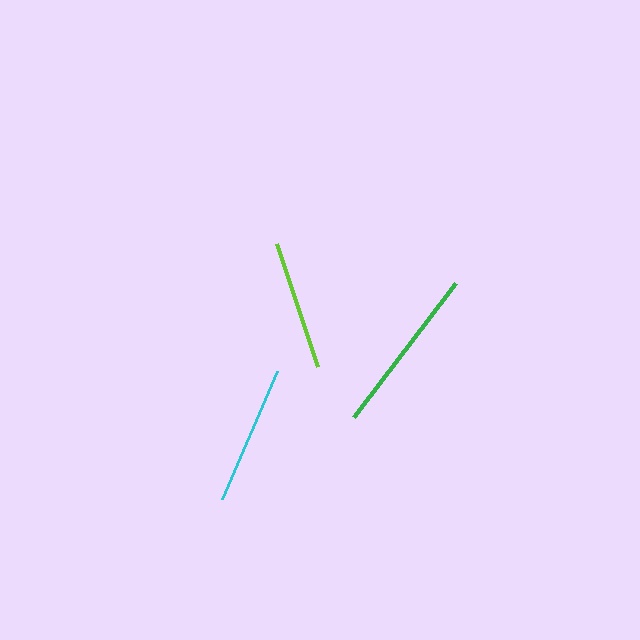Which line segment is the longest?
The green line is the longest at approximately 168 pixels.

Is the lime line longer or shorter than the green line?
The green line is longer than the lime line.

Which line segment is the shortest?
The lime line is the shortest at approximately 129 pixels.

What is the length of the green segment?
The green segment is approximately 168 pixels long.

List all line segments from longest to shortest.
From longest to shortest: green, cyan, lime.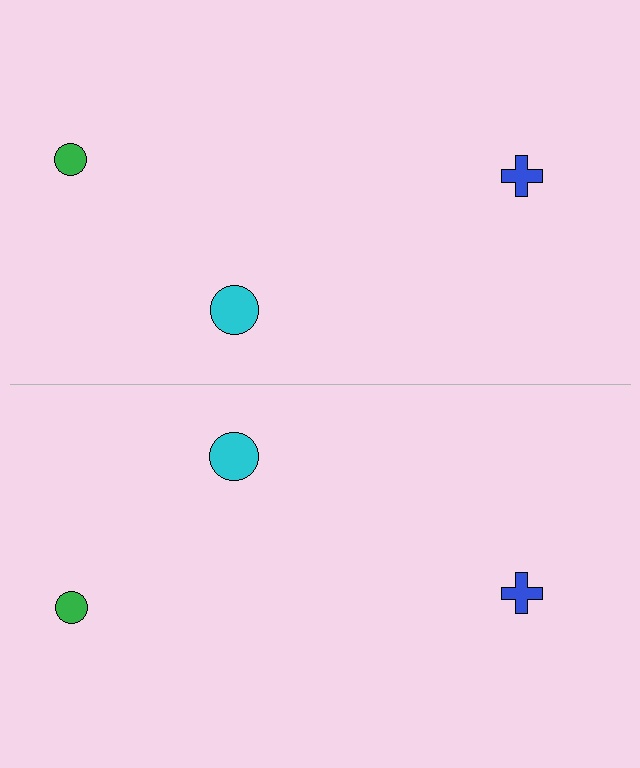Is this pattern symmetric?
Yes, this pattern has bilateral (reflection) symmetry.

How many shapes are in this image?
There are 6 shapes in this image.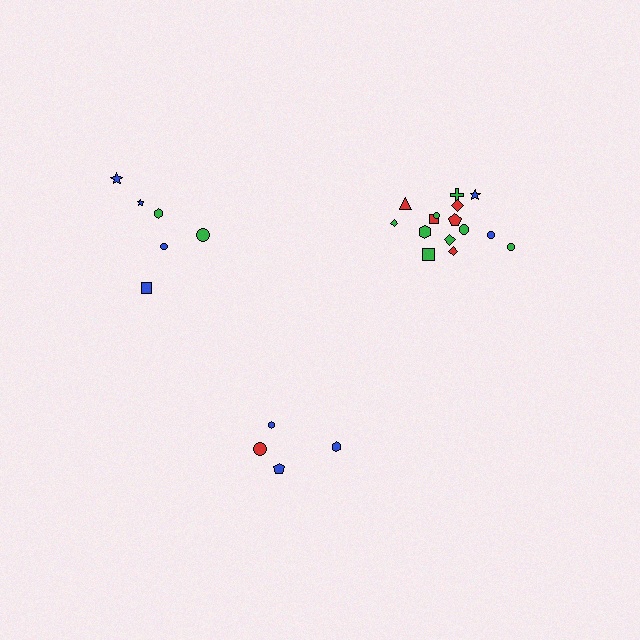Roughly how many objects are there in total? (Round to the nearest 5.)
Roughly 25 objects in total.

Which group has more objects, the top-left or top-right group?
The top-right group.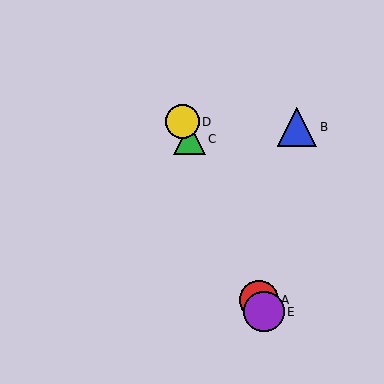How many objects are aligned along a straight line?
4 objects (A, C, D, E) are aligned along a straight line.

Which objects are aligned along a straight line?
Objects A, C, D, E are aligned along a straight line.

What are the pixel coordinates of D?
Object D is at (182, 122).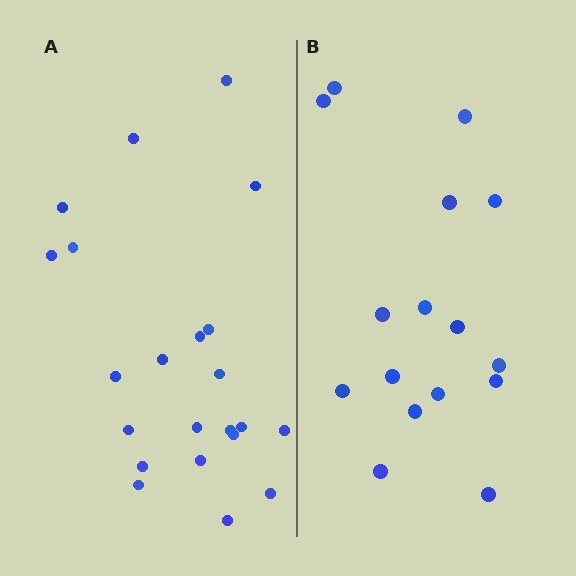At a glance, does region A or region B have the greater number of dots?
Region A (the left region) has more dots.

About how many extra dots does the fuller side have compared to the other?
Region A has about 6 more dots than region B.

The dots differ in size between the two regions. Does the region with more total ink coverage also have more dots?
No. Region B has more total ink coverage because its dots are larger, but region A actually contains more individual dots. Total area can be misleading — the number of items is what matters here.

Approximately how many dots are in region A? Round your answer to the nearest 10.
About 20 dots. (The exact count is 22, which rounds to 20.)